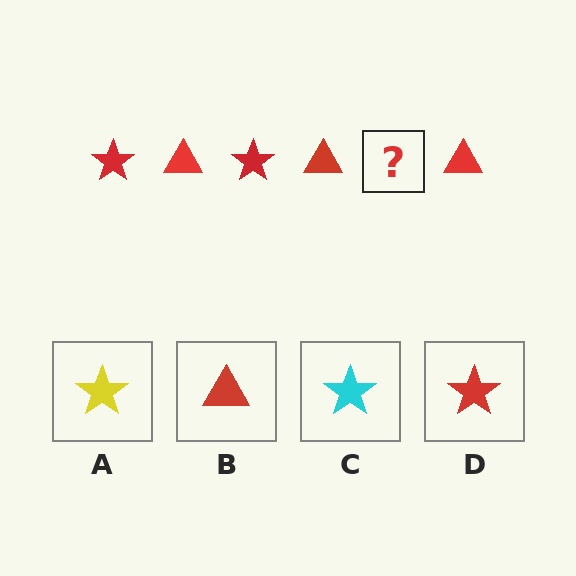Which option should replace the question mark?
Option D.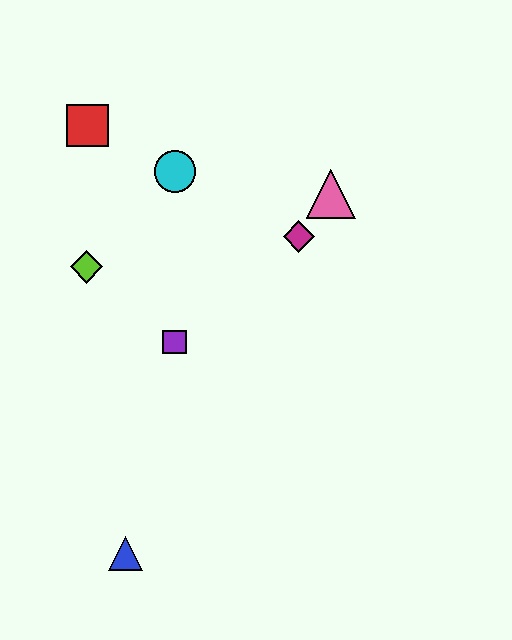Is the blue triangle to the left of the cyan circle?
Yes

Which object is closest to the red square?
The cyan circle is closest to the red square.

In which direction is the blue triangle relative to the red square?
The blue triangle is below the red square.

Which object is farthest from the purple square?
The red square is farthest from the purple square.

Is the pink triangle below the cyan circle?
Yes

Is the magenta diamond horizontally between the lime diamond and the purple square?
No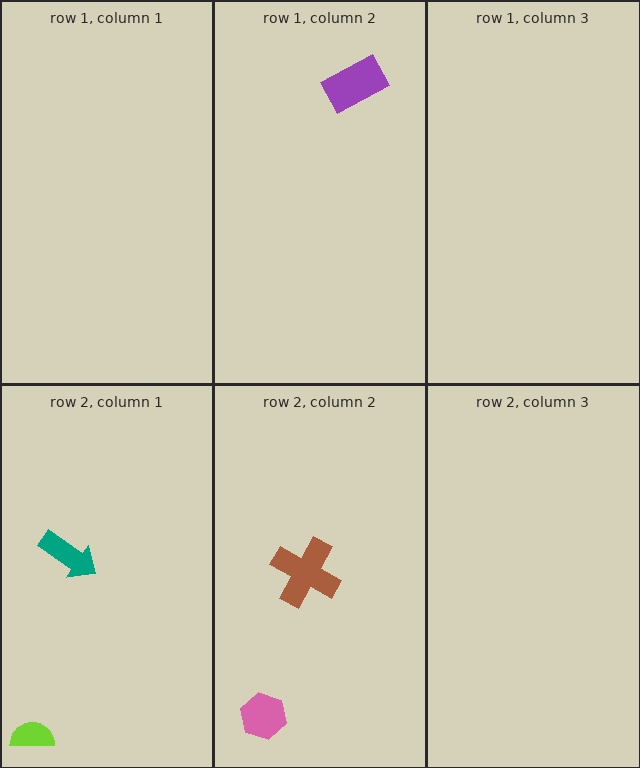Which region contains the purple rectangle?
The row 1, column 2 region.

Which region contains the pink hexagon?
The row 2, column 2 region.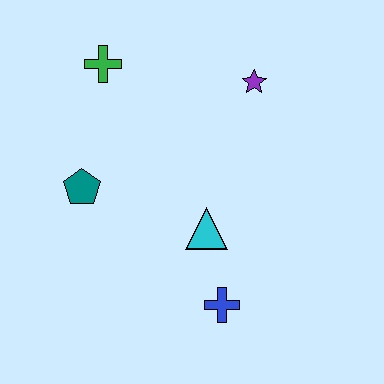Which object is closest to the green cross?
The teal pentagon is closest to the green cross.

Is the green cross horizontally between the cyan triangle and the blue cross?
No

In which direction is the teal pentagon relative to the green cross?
The teal pentagon is below the green cross.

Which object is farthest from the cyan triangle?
The green cross is farthest from the cyan triangle.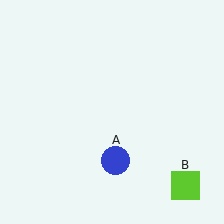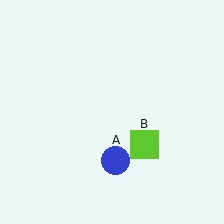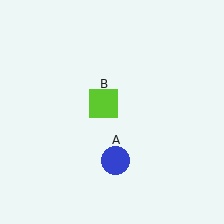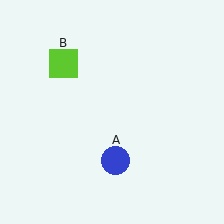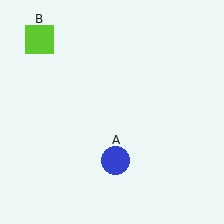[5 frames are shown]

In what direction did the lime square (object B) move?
The lime square (object B) moved up and to the left.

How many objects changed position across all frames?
1 object changed position: lime square (object B).